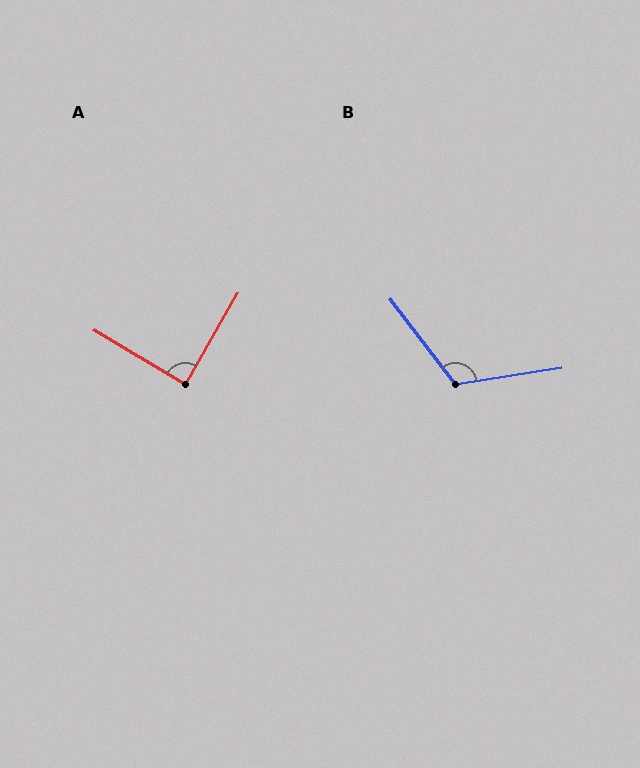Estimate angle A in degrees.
Approximately 89 degrees.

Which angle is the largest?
B, at approximately 119 degrees.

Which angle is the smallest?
A, at approximately 89 degrees.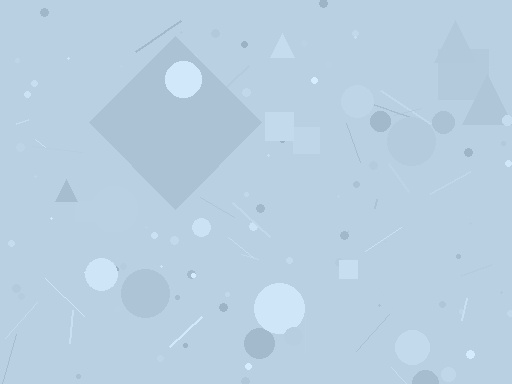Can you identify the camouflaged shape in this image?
The camouflaged shape is a diamond.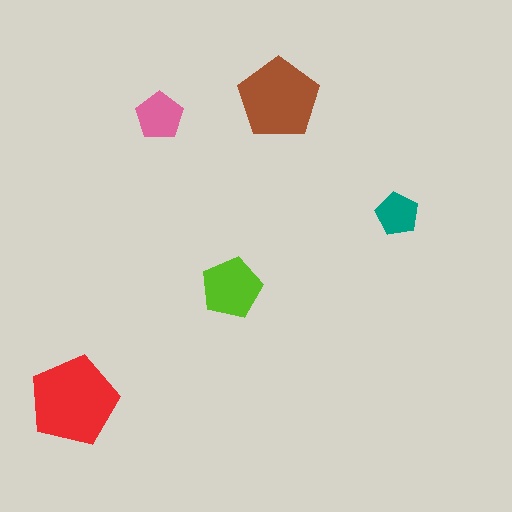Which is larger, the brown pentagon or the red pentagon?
The red one.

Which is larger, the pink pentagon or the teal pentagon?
The pink one.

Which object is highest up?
The brown pentagon is topmost.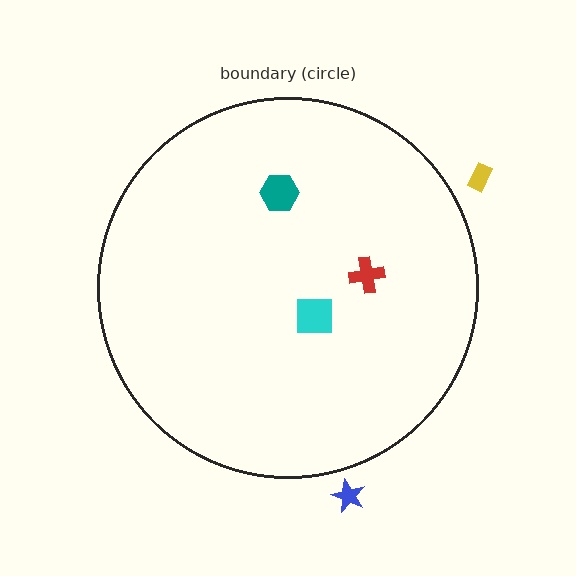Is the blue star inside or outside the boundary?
Outside.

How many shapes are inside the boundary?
3 inside, 2 outside.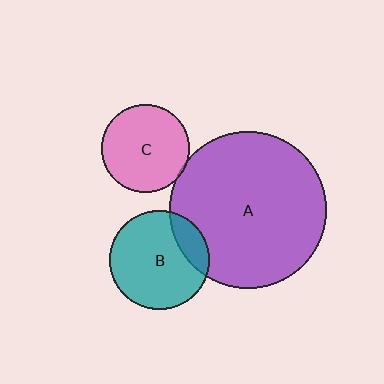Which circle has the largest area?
Circle A (purple).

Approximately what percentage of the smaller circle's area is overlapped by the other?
Approximately 20%.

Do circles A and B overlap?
Yes.